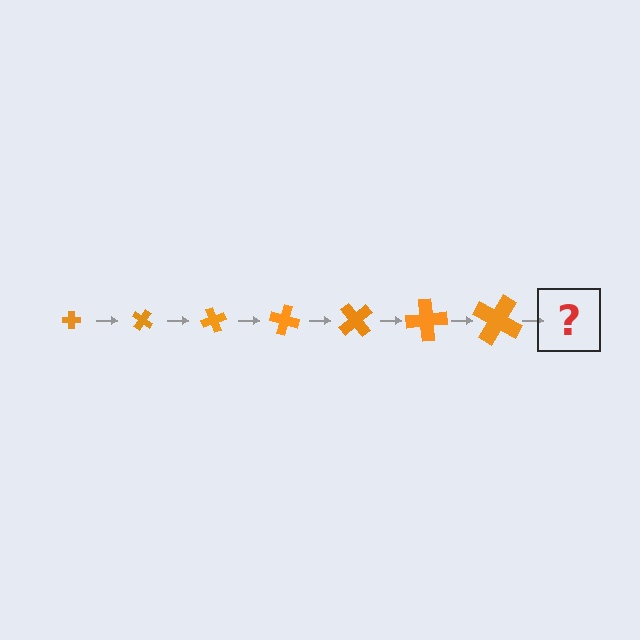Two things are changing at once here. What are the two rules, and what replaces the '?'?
The two rules are that the cross grows larger each step and it rotates 35 degrees each step. The '?' should be a cross, larger than the previous one and rotated 245 degrees from the start.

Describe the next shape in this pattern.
It should be a cross, larger than the previous one and rotated 245 degrees from the start.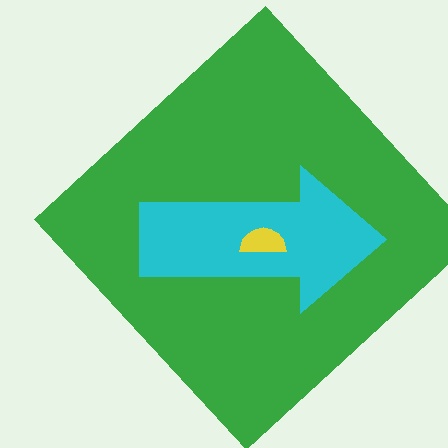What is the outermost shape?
The green diamond.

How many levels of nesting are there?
3.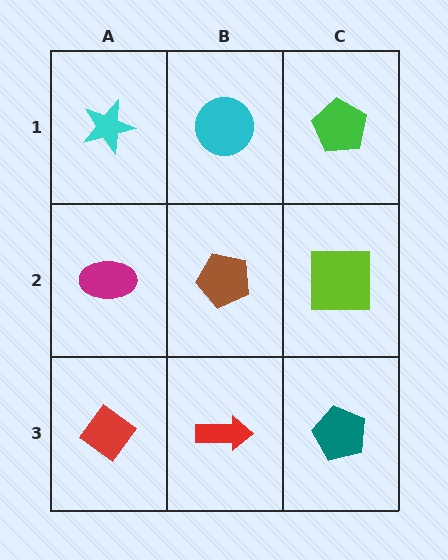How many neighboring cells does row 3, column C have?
2.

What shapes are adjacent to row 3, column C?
A lime square (row 2, column C), a red arrow (row 3, column B).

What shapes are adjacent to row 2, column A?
A cyan star (row 1, column A), a red diamond (row 3, column A), a brown pentagon (row 2, column B).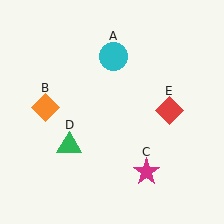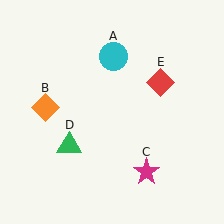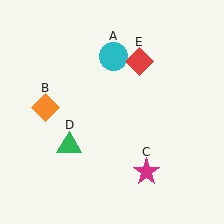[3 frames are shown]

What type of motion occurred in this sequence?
The red diamond (object E) rotated counterclockwise around the center of the scene.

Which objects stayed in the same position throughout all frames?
Cyan circle (object A) and orange diamond (object B) and magenta star (object C) and green triangle (object D) remained stationary.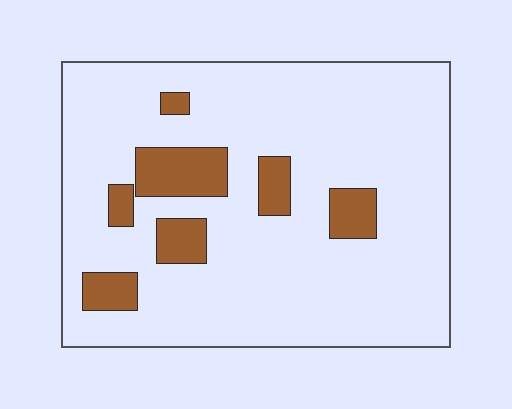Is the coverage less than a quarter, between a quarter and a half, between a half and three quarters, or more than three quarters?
Less than a quarter.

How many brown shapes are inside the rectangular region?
7.